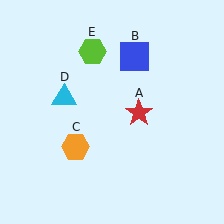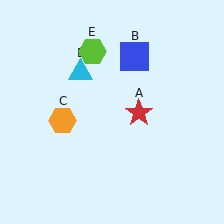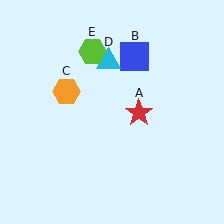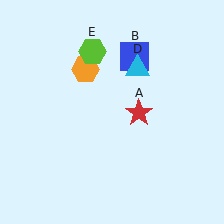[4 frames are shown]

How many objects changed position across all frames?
2 objects changed position: orange hexagon (object C), cyan triangle (object D).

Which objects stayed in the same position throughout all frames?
Red star (object A) and blue square (object B) and lime hexagon (object E) remained stationary.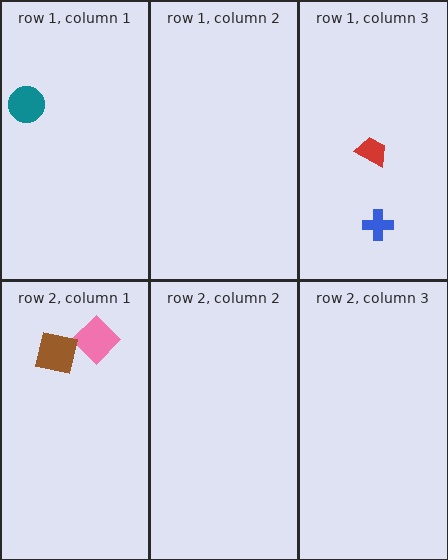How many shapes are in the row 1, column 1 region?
1.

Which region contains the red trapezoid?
The row 1, column 3 region.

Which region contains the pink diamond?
The row 2, column 1 region.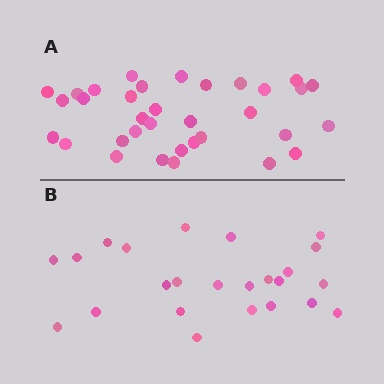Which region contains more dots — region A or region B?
Region A (the top region) has more dots.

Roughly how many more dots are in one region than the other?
Region A has roughly 10 or so more dots than region B.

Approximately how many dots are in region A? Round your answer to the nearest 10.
About 30 dots. (The exact count is 34, which rounds to 30.)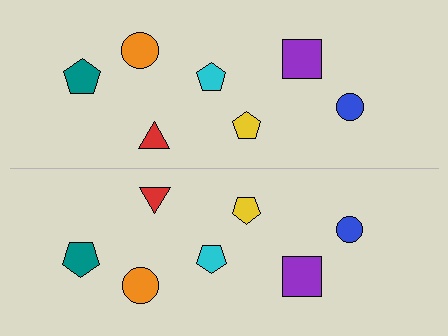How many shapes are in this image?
There are 14 shapes in this image.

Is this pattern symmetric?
Yes, this pattern has bilateral (reflection) symmetry.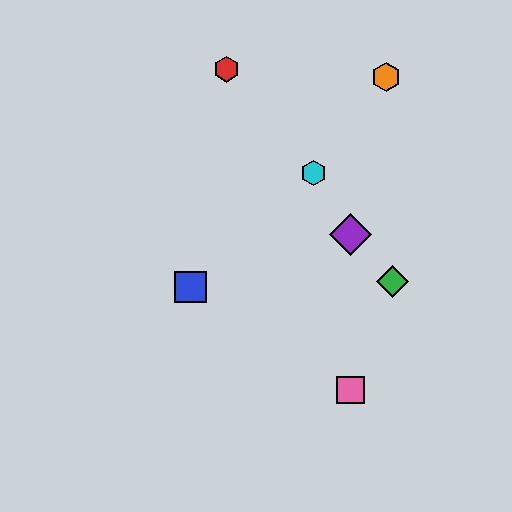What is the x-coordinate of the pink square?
The pink square is at x≈351.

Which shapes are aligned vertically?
The yellow diamond, the purple diamond, the pink square are aligned vertically.